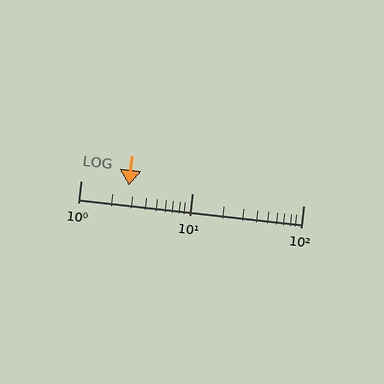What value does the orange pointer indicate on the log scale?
The pointer indicates approximately 2.7.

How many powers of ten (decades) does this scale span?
The scale spans 2 decades, from 1 to 100.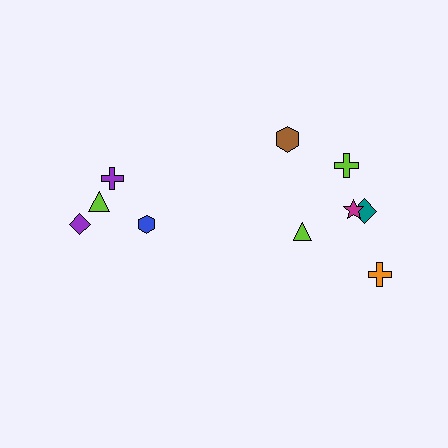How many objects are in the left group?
There are 4 objects.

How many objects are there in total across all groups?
There are 10 objects.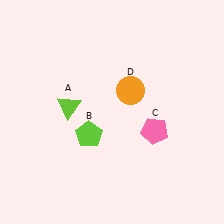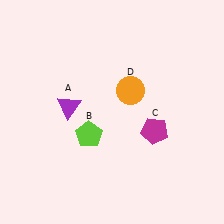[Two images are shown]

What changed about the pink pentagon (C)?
In Image 1, C is pink. In Image 2, it changed to magenta.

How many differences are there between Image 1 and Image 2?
There are 2 differences between the two images.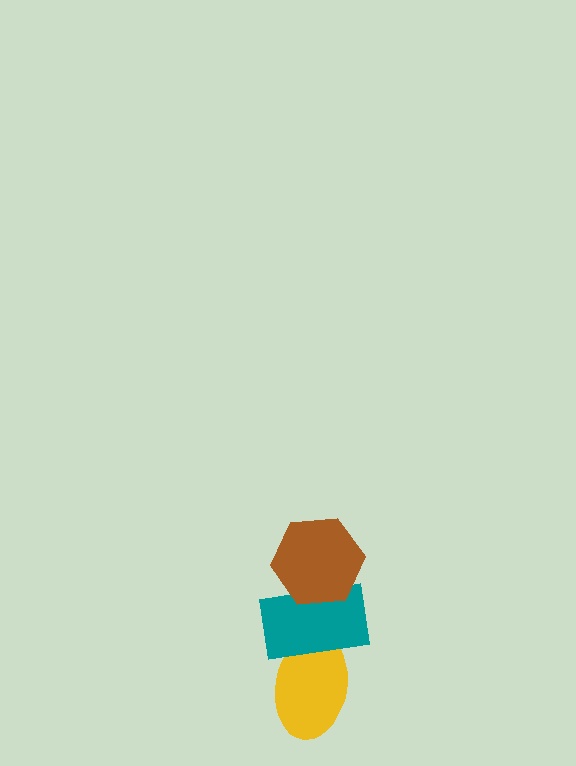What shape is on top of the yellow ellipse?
The teal rectangle is on top of the yellow ellipse.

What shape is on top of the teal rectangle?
The brown hexagon is on top of the teal rectangle.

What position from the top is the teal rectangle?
The teal rectangle is 2nd from the top.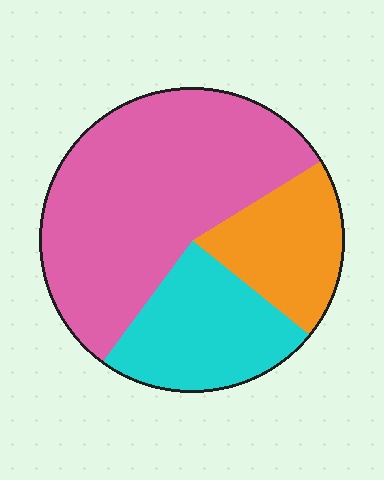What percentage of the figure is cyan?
Cyan covers 24% of the figure.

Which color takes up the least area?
Orange, at roughly 20%.